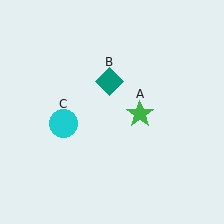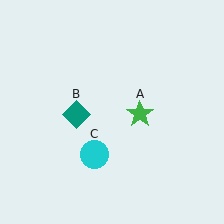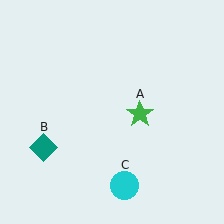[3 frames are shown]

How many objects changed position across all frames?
2 objects changed position: teal diamond (object B), cyan circle (object C).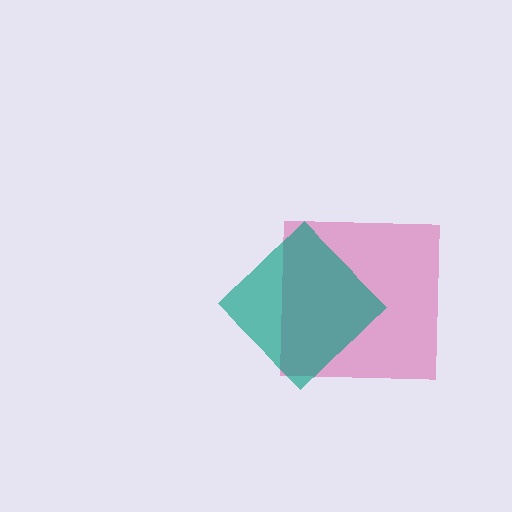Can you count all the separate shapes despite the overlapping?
Yes, there are 2 separate shapes.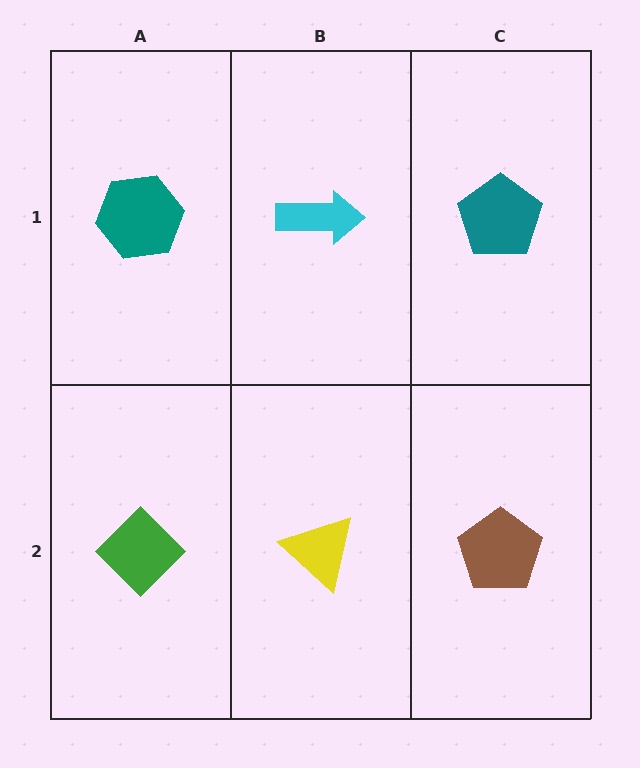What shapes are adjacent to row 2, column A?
A teal hexagon (row 1, column A), a yellow triangle (row 2, column B).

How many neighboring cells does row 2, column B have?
3.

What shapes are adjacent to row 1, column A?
A green diamond (row 2, column A), a cyan arrow (row 1, column B).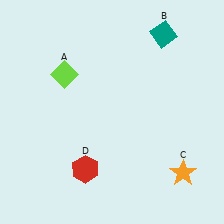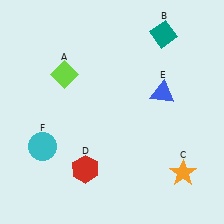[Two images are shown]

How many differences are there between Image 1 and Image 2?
There are 2 differences between the two images.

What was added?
A blue triangle (E), a cyan circle (F) were added in Image 2.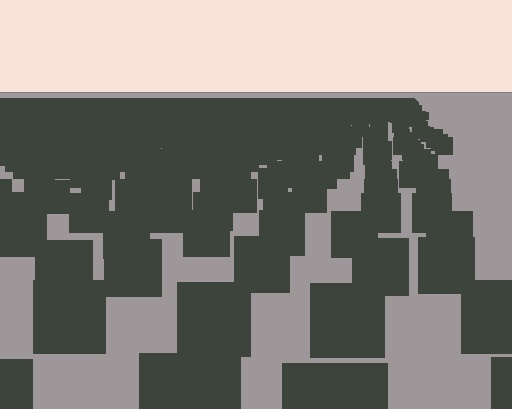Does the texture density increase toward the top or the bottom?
Density increases toward the top.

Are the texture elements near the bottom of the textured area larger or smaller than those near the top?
Larger. Near the bottom, elements are closer to the viewer and appear at a bigger on-screen size.